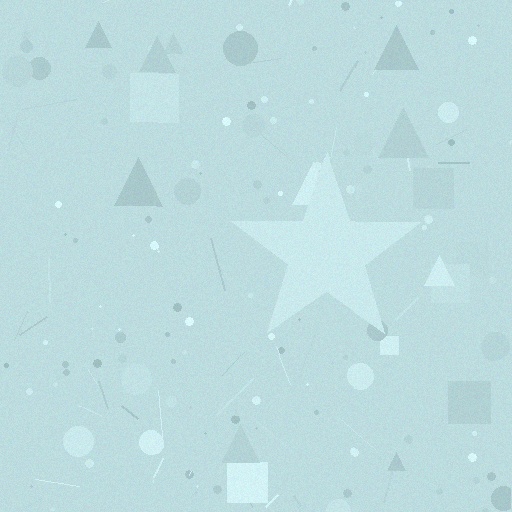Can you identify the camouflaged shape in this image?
The camouflaged shape is a star.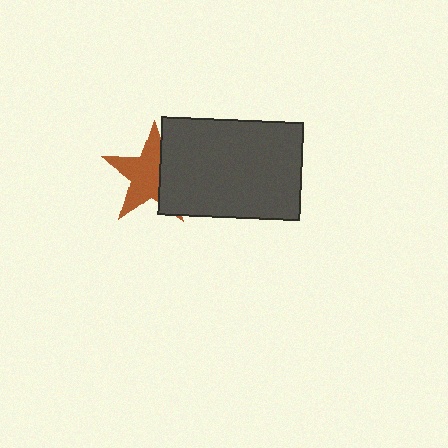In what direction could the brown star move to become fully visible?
The brown star could move left. That would shift it out from behind the dark gray rectangle entirely.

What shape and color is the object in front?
The object in front is a dark gray rectangle.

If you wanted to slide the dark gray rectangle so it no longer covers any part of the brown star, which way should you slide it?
Slide it right — that is the most direct way to separate the two shapes.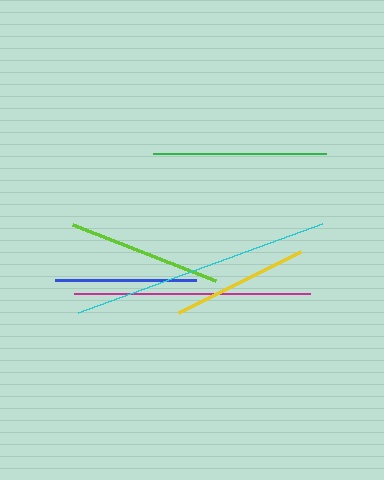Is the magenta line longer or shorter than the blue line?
The magenta line is longer than the blue line.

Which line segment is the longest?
The cyan line is the longest at approximately 259 pixels.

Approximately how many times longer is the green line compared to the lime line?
The green line is approximately 1.1 times the length of the lime line.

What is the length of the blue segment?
The blue segment is approximately 142 pixels long.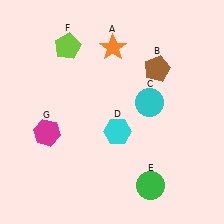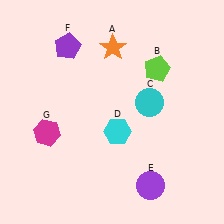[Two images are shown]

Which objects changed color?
B changed from brown to lime. E changed from green to purple. F changed from lime to purple.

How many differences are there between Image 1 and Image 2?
There are 3 differences between the two images.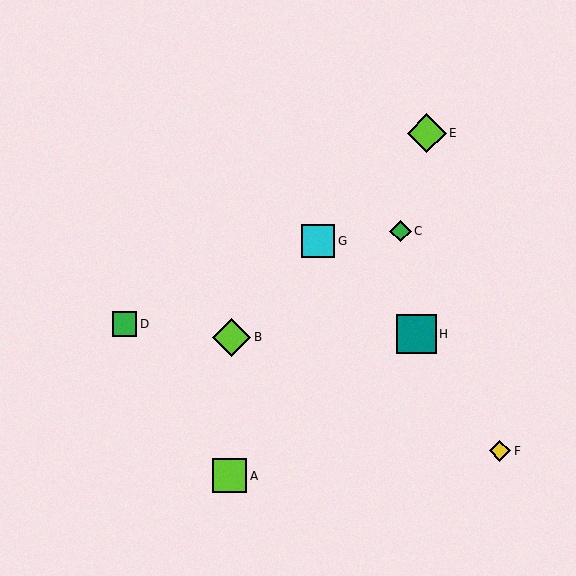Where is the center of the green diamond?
The center of the green diamond is at (400, 231).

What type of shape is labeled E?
Shape E is a lime diamond.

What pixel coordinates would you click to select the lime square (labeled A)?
Click at (229, 476) to select the lime square A.